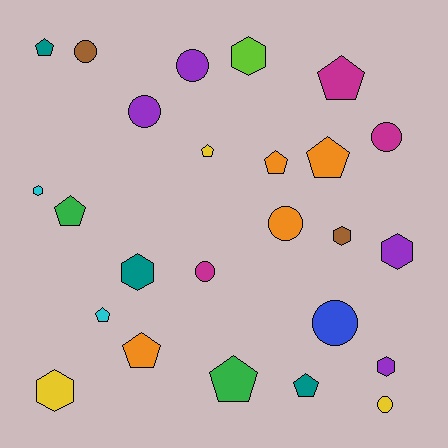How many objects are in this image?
There are 25 objects.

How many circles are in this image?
There are 8 circles.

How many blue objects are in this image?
There is 1 blue object.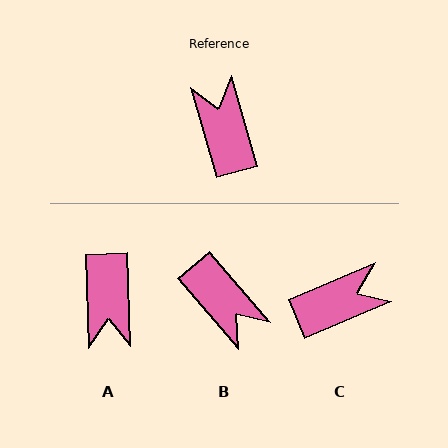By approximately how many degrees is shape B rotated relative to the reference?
Approximately 155 degrees clockwise.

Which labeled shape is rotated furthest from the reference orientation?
A, about 166 degrees away.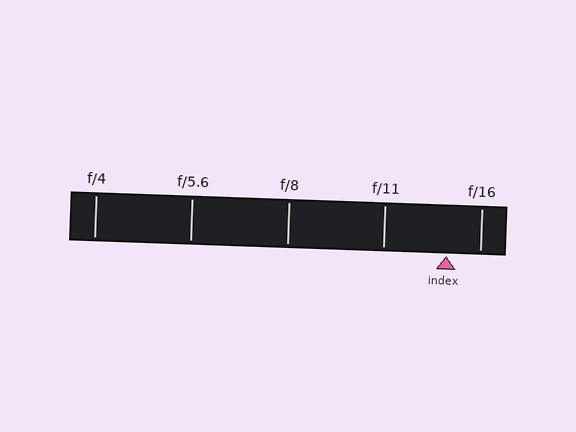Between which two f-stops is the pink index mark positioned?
The index mark is between f/11 and f/16.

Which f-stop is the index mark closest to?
The index mark is closest to f/16.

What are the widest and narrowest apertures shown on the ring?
The widest aperture shown is f/4 and the narrowest is f/16.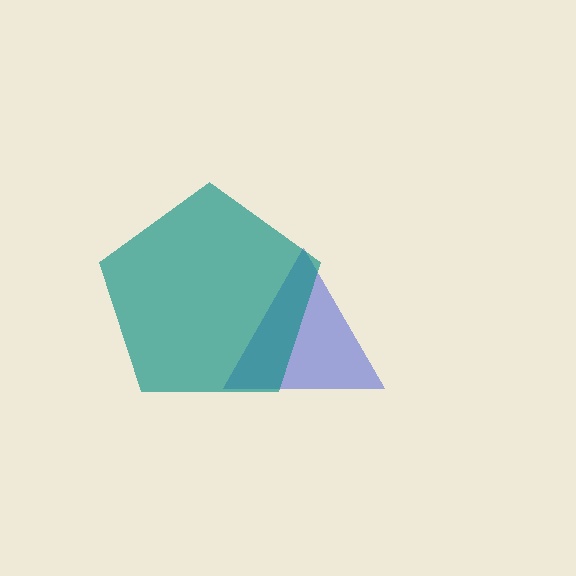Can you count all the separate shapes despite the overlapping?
Yes, there are 2 separate shapes.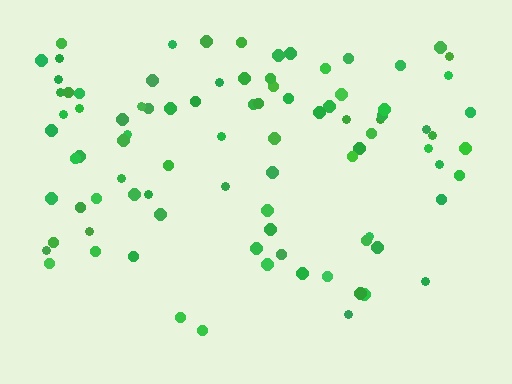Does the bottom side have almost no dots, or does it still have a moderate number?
Still a moderate number, just noticeably fewer than the top.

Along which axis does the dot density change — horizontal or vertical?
Vertical.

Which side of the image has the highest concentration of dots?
The top.